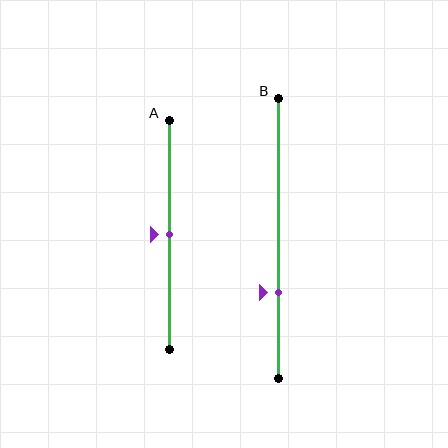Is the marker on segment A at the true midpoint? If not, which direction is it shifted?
Yes, the marker on segment A is at the true midpoint.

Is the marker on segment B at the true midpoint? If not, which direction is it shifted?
No, the marker on segment B is shifted downward by about 19% of the segment length.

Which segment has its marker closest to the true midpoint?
Segment A has its marker closest to the true midpoint.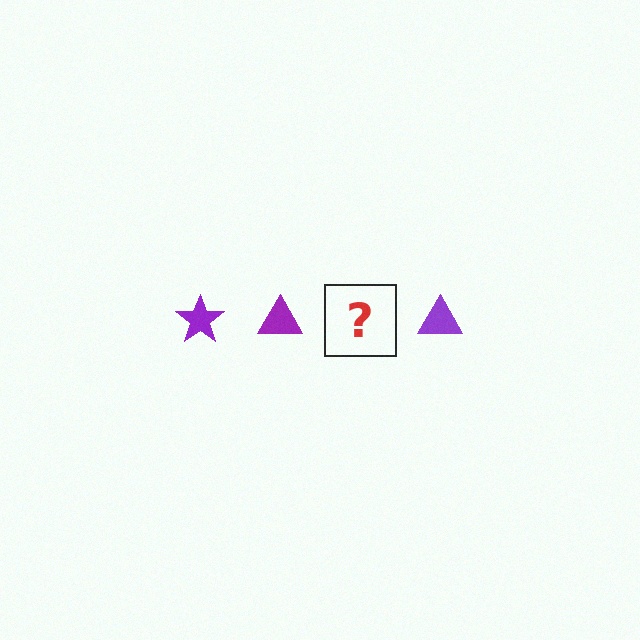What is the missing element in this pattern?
The missing element is a purple star.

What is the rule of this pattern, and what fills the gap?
The rule is that the pattern cycles through star, triangle shapes in purple. The gap should be filled with a purple star.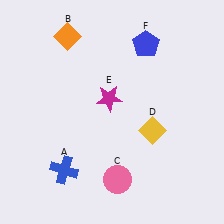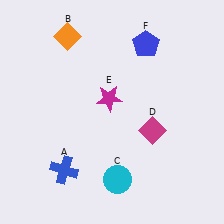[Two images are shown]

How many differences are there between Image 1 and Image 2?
There are 2 differences between the two images.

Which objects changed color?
C changed from pink to cyan. D changed from yellow to magenta.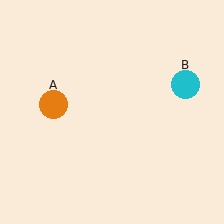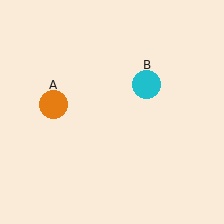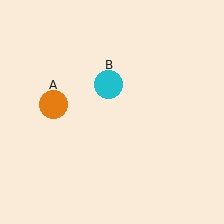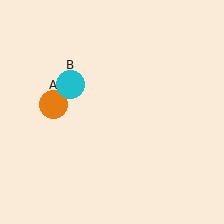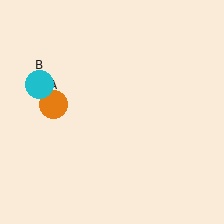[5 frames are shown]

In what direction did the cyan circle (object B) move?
The cyan circle (object B) moved left.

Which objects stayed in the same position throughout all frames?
Orange circle (object A) remained stationary.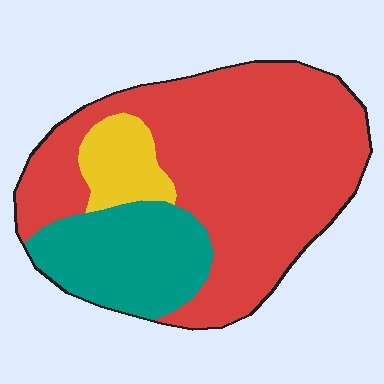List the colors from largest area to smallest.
From largest to smallest: red, teal, yellow.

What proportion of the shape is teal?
Teal covers about 25% of the shape.